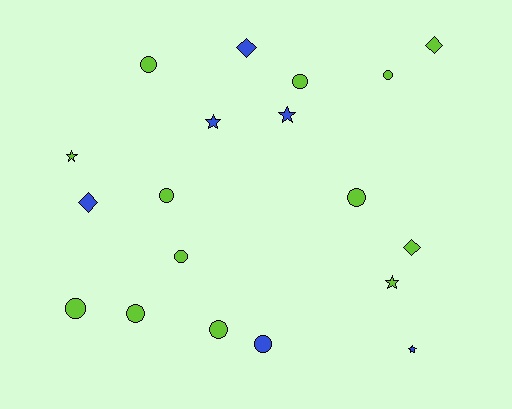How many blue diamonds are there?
There are 2 blue diamonds.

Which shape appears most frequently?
Circle, with 10 objects.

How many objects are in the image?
There are 19 objects.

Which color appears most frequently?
Lime, with 13 objects.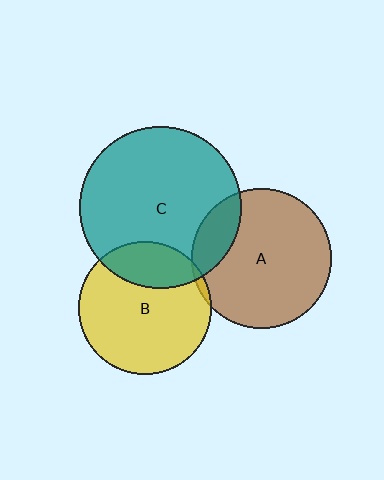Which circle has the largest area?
Circle C (teal).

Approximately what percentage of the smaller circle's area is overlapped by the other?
Approximately 25%.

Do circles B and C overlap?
Yes.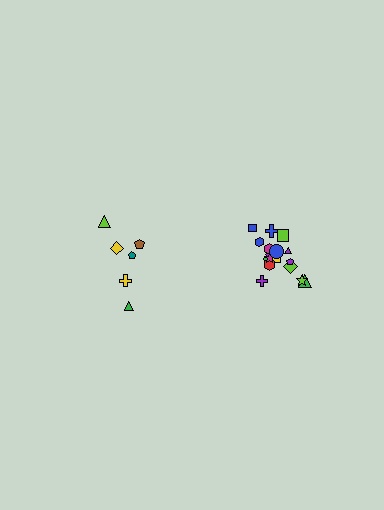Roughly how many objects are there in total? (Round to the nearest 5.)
Roughly 25 objects in total.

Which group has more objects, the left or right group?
The right group.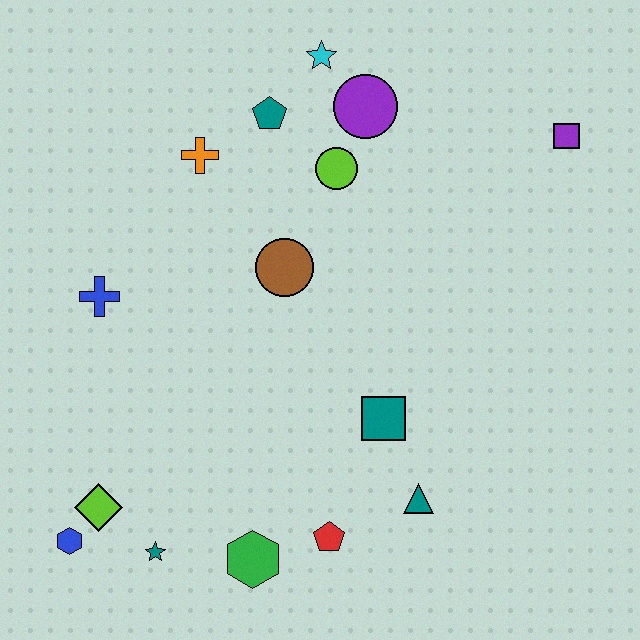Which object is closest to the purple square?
The purple circle is closest to the purple square.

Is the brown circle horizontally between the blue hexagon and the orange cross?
No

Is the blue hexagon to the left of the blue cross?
Yes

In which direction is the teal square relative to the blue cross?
The teal square is to the right of the blue cross.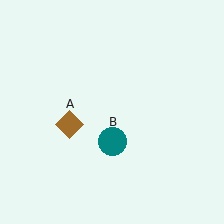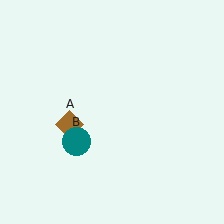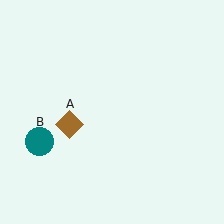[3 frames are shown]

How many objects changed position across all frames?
1 object changed position: teal circle (object B).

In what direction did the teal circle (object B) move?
The teal circle (object B) moved left.